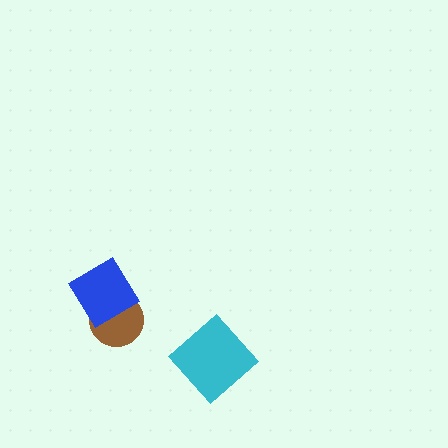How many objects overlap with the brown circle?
1 object overlaps with the brown circle.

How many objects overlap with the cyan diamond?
0 objects overlap with the cyan diamond.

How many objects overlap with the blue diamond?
1 object overlaps with the blue diamond.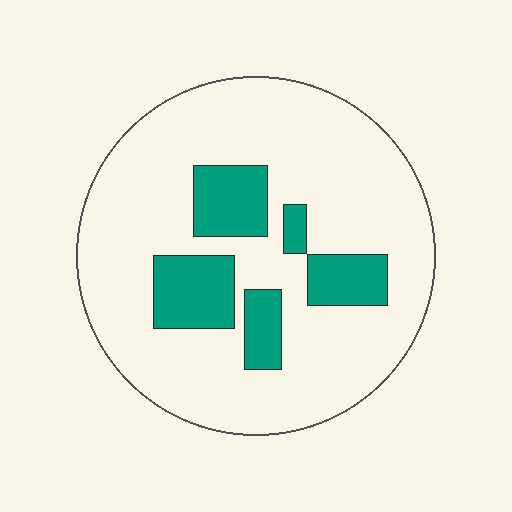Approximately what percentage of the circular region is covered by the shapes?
Approximately 20%.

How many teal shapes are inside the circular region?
5.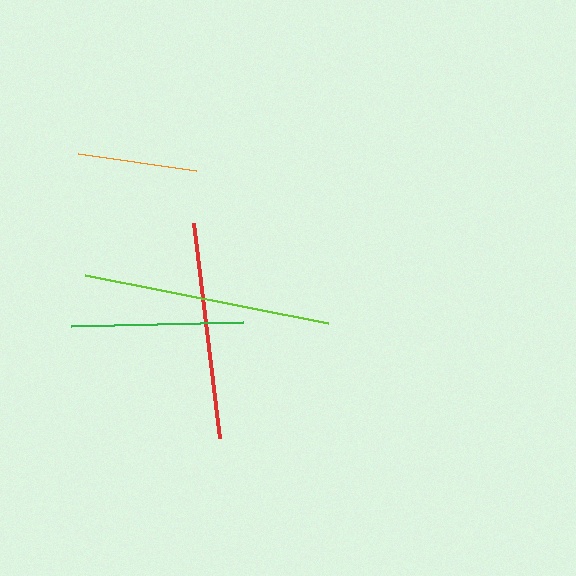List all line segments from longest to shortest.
From longest to shortest: lime, red, green, orange.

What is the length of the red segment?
The red segment is approximately 217 pixels long.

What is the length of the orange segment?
The orange segment is approximately 119 pixels long.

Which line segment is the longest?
The lime line is the longest at approximately 248 pixels.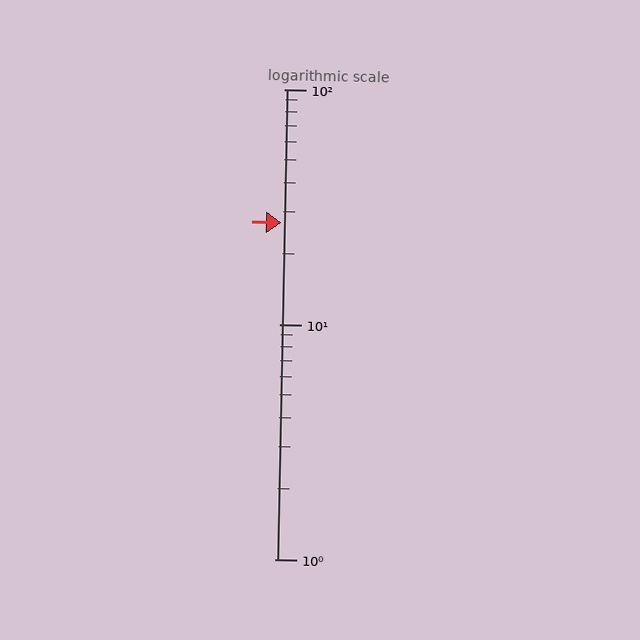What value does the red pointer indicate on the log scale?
The pointer indicates approximately 27.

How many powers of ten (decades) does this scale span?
The scale spans 2 decades, from 1 to 100.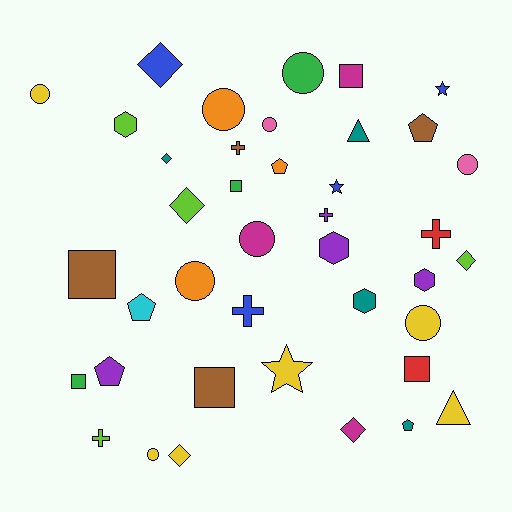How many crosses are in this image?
There are 5 crosses.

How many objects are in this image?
There are 40 objects.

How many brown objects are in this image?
There are 4 brown objects.